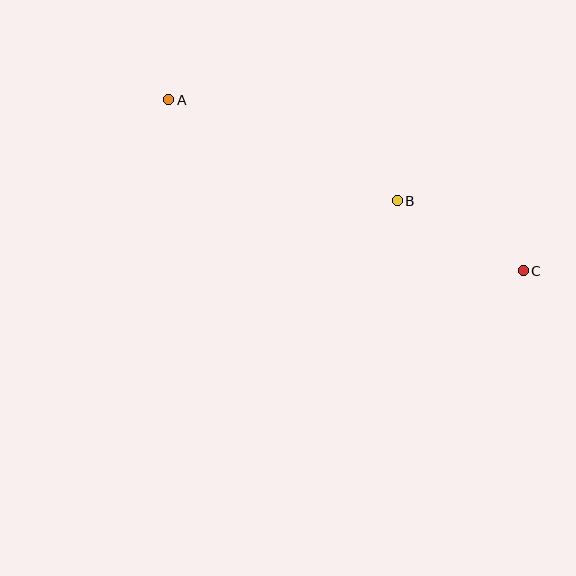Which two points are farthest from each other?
Points A and C are farthest from each other.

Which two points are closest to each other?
Points B and C are closest to each other.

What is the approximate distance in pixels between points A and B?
The distance between A and B is approximately 250 pixels.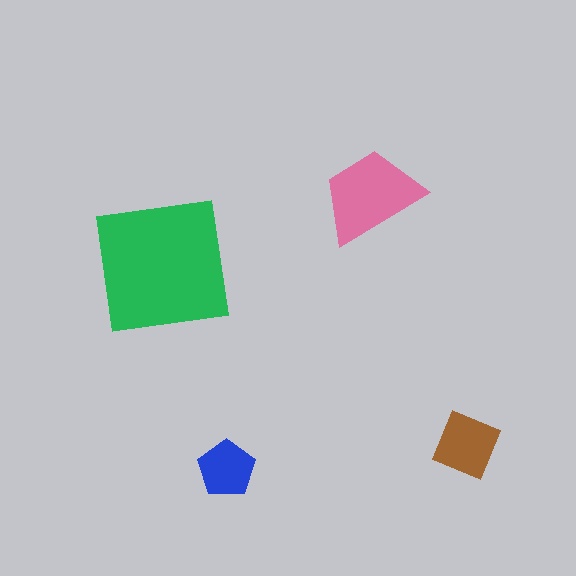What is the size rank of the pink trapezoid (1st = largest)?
2nd.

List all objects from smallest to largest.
The blue pentagon, the brown diamond, the pink trapezoid, the green square.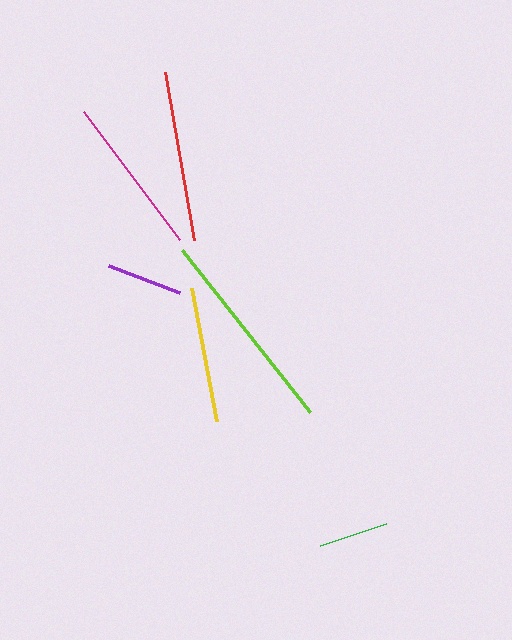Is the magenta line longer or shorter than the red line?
The red line is longer than the magenta line.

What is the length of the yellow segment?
The yellow segment is approximately 136 pixels long.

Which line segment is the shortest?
The green line is the shortest at approximately 70 pixels.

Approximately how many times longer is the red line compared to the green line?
The red line is approximately 2.4 times the length of the green line.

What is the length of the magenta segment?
The magenta segment is approximately 160 pixels long.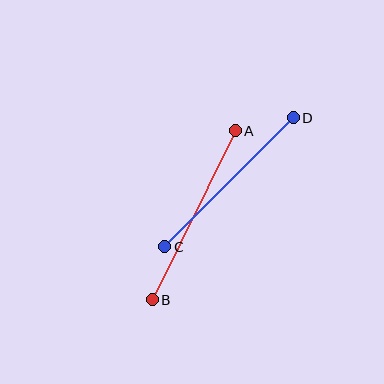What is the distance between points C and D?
The distance is approximately 182 pixels.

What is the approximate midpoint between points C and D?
The midpoint is at approximately (229, 182) pixels.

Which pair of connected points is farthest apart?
Points A and B are farthest apart.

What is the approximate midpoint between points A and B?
The midpoint is at approximately (194, 215) pixels.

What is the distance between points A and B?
The distance is approximately 188 pixels.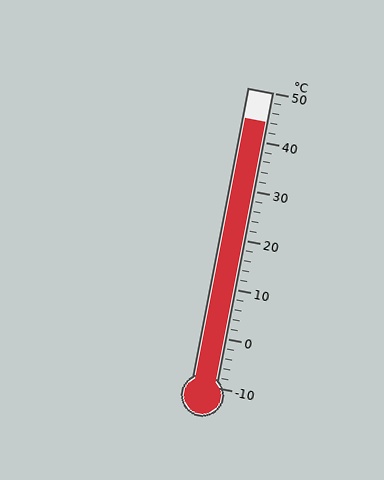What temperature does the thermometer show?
The thermometer shows approximately 44°C.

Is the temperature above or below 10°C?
The temperature is above 10°C.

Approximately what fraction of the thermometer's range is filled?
The thermometer is filled to approximately 90% of its range.